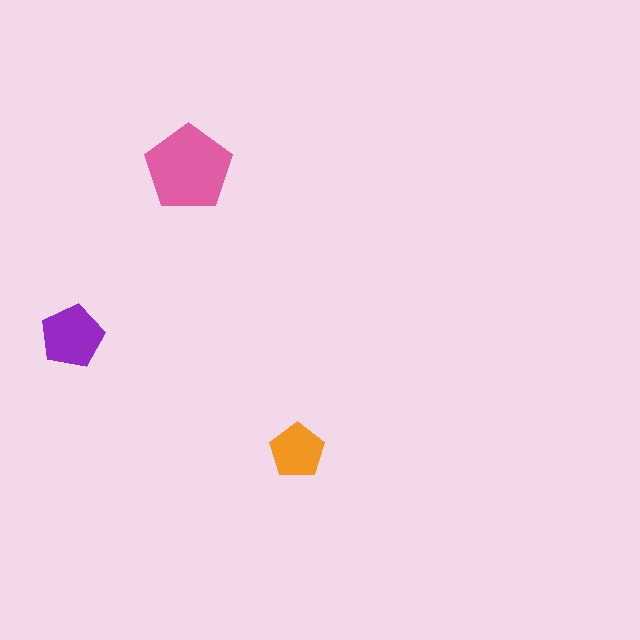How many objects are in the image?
There are 3 objects in the image.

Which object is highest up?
The pink pentagon is topmost.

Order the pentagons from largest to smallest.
the pink one, the purple one, the orange one.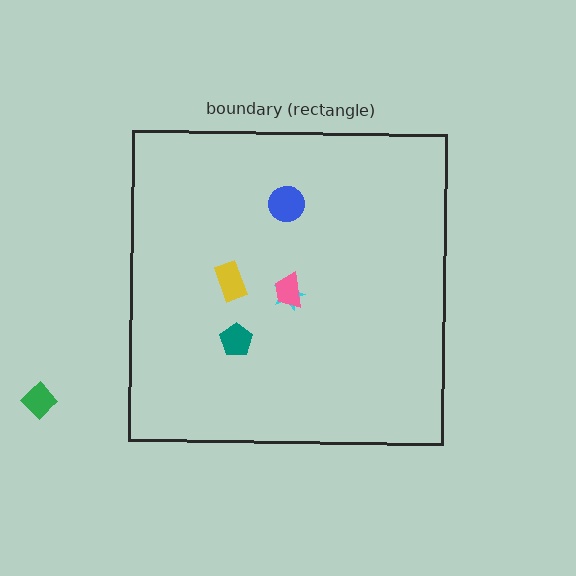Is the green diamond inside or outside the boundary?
Outside.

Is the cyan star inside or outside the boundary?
Inside.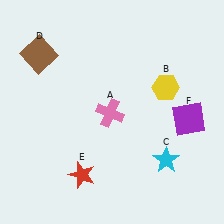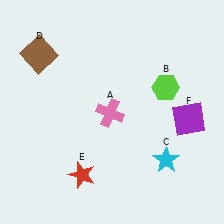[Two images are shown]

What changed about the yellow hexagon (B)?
In Image 1, B is yellow. In Image 2, it changed to lime.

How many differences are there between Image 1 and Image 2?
There is 1 difference between the two images.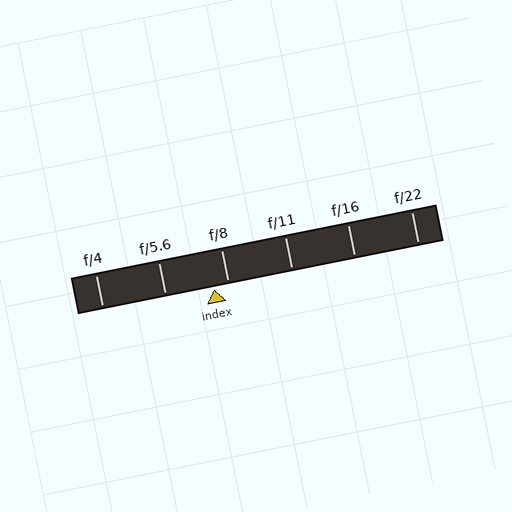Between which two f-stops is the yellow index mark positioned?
The index mark is between f/5.6 and f/8.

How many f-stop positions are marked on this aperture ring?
There are 6 f-stop positions marked.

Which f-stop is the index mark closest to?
The index mark is closest to f/8.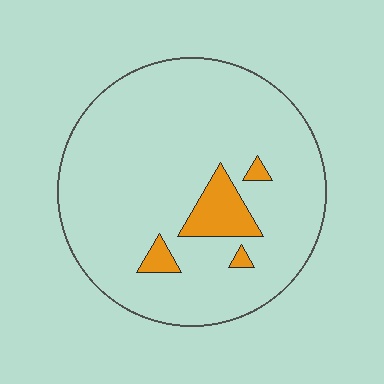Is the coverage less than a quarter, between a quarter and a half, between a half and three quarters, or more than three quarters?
Less than a quarter.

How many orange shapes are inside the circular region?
4.